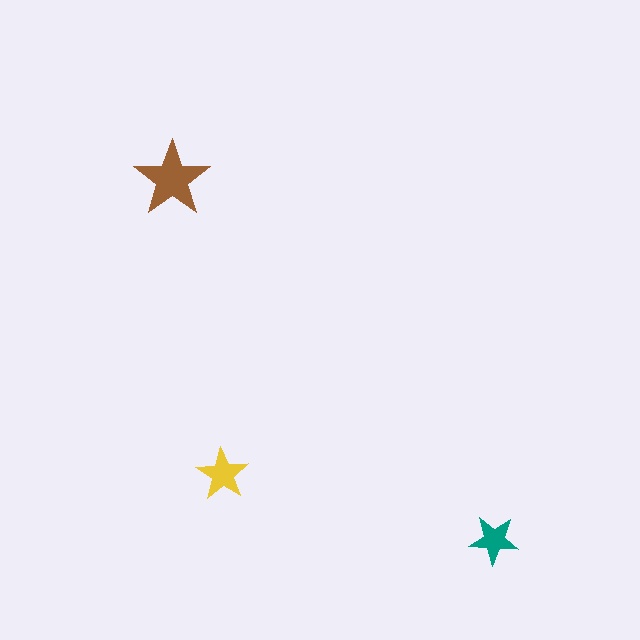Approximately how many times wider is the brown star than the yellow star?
About 1.5 times wider.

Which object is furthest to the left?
The brown star is leftmost.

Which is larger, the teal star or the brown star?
The brown one.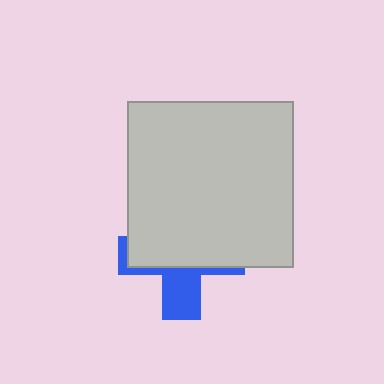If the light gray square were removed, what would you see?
You would see the complete blue cross.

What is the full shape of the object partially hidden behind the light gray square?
The partially hidden object is a blue cross.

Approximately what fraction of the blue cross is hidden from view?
Roughly 64% of the blue cross is hidden behind the light gray square.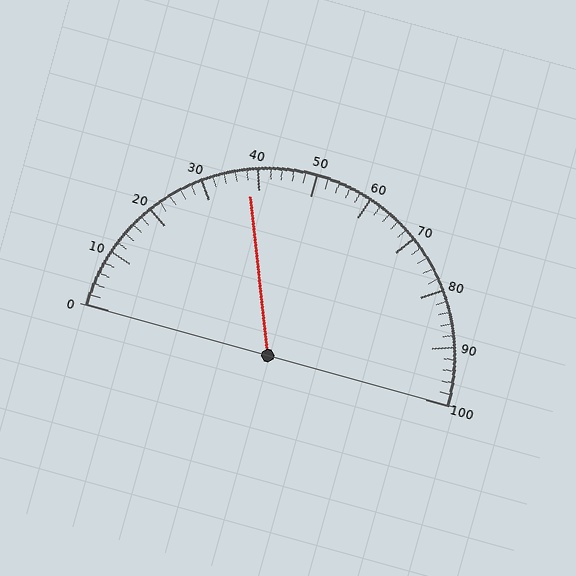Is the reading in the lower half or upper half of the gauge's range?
The reading is in the lower half of the range (0 to 100).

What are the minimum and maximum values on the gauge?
The gauge ranges from 0 to 100.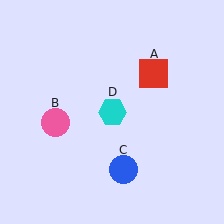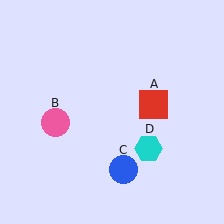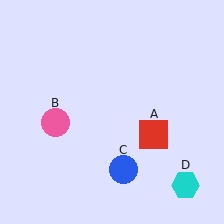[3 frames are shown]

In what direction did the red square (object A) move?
The red square (object A) moved down.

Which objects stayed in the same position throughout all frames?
Pink circle (object B) and blue circle (object C) remained stationary.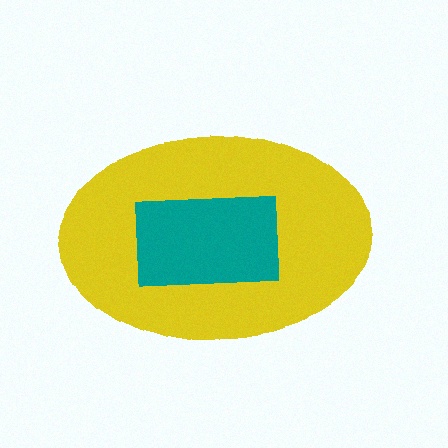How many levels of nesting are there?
2.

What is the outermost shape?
The yellow ellipse.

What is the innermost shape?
The teal rectangle.